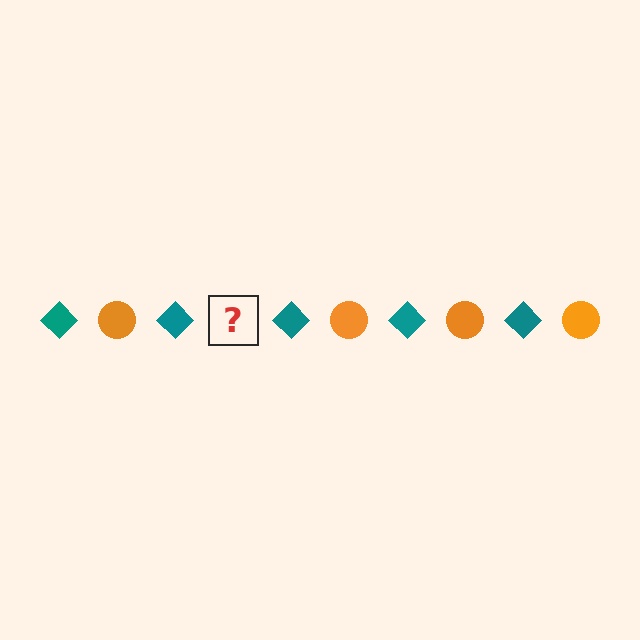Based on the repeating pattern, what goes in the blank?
The blank should be an orange circle.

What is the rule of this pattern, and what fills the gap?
The rule is that the pattern alternates between teal diamond and orange circle. The gap should be filled with an orange circle.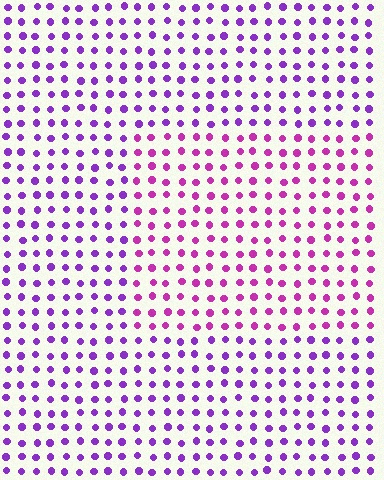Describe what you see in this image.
The image is filled with small purple elements in a uniform arrangement. A rectangle-shaped region is visible where the elements are tinted to a slightly different hue, forming a subtle color boundary.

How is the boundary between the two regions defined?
The boundary is defined purely by a slight shift in hue (about 32 degrees). Spacing, size, and orientation are identical on both sides.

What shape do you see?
I see a rectangle.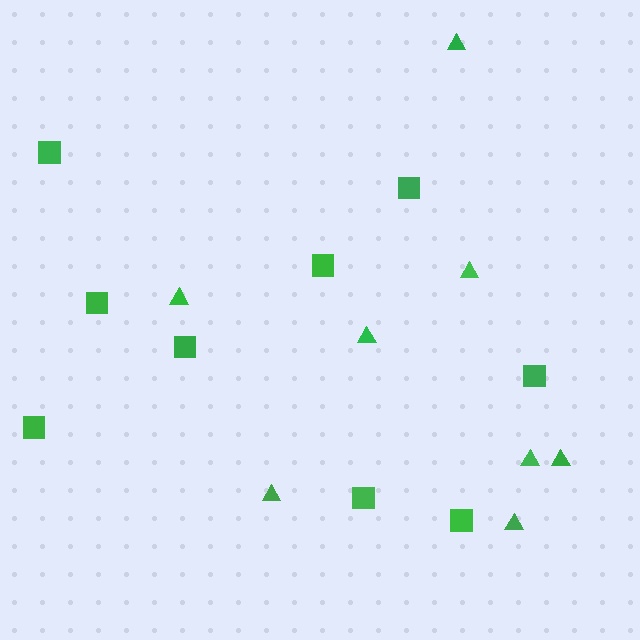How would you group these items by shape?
There are 2 groups: one group of squares (9) and one group of triangles (8).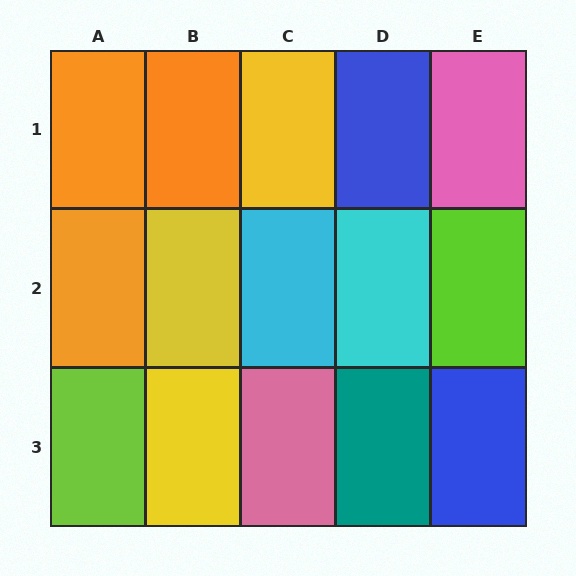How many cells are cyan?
2 cells are cyan.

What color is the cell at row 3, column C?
Pink.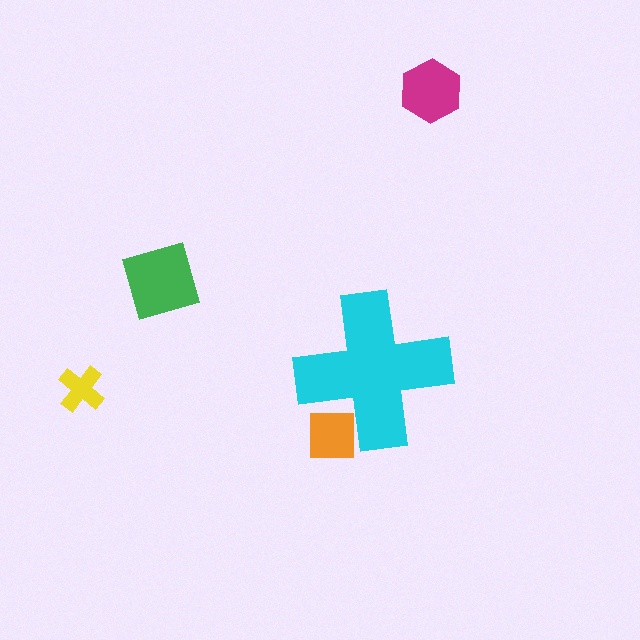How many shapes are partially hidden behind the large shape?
1 shape is partially hidden.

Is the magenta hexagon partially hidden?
No, the magenta hexagon is fully visible.